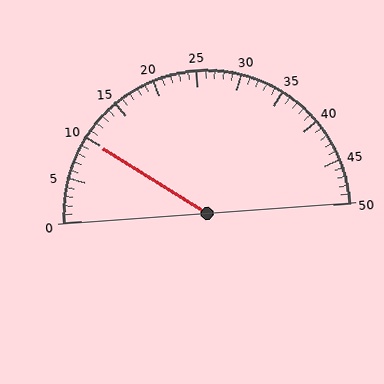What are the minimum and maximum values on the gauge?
The gauge ranges from 0 to 50.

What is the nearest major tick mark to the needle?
The nearest major tick mark is 10.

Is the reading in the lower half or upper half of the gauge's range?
The reading is in the lower half of the range (0 to 50).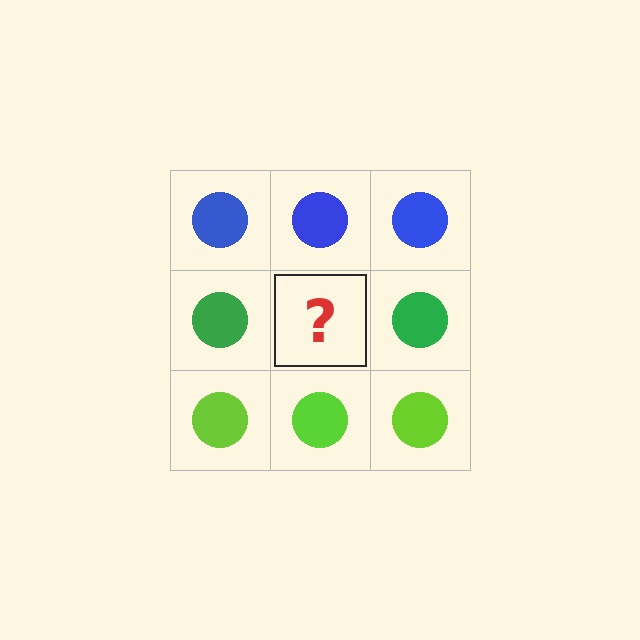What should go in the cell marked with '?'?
The missing cell should contain a green circle.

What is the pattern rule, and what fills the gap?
The rule is that each row has a consistent color. The gap should be filled with a green circle.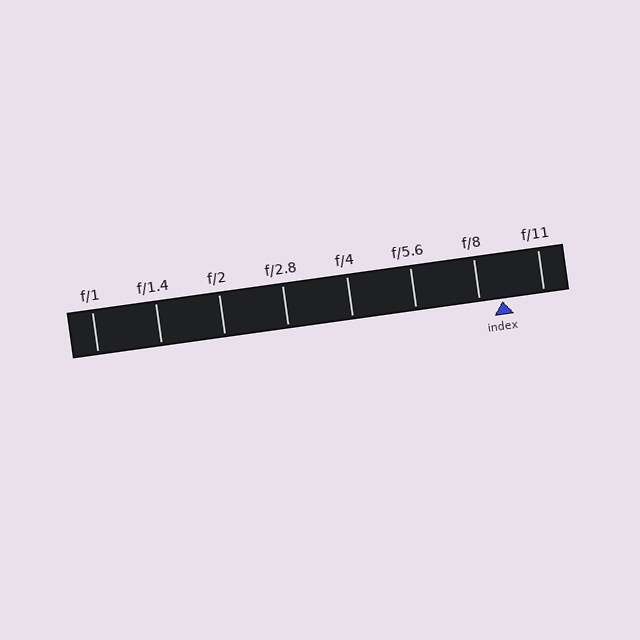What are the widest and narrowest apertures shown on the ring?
The widest aperture shown is f/1 and the narrowest is f/11.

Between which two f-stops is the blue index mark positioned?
The index mark is between f/8 and f/11.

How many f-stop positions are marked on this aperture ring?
There are 8 f-stop positions marked.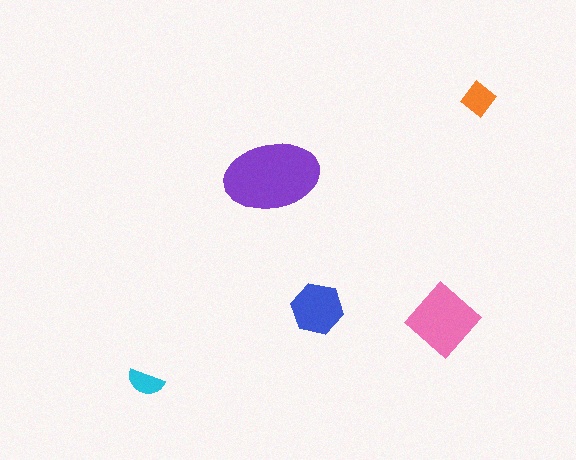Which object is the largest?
The purple ellipse.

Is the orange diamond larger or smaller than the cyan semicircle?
Larger.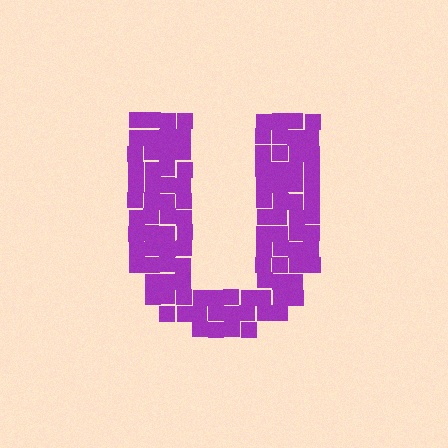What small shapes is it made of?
It is made of small squares.